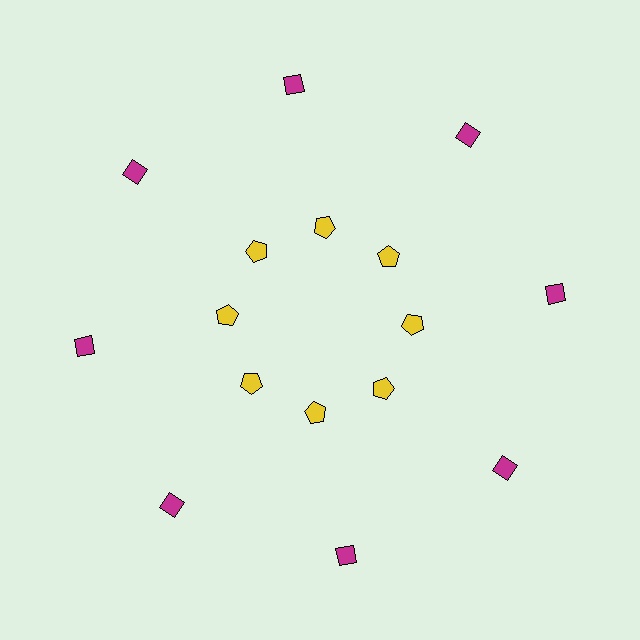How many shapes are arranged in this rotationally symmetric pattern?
There are 16 shapes, arranged in 8 groups of 2.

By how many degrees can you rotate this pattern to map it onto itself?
The pattern maps onto itself every 45 degrees of rotation.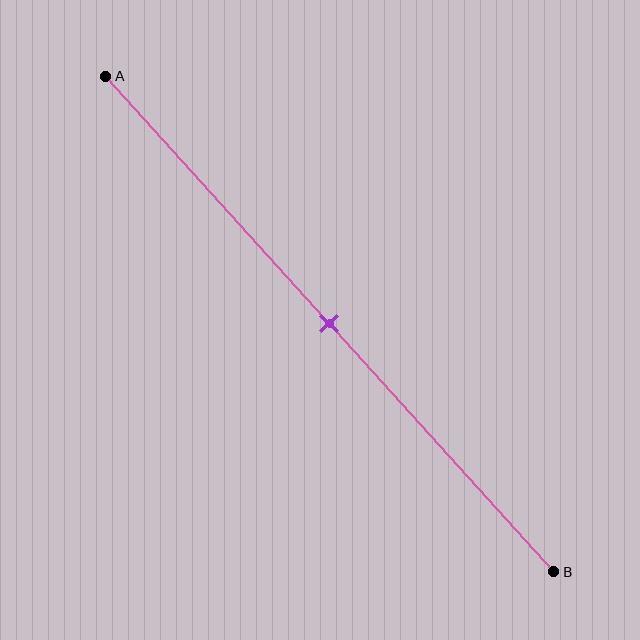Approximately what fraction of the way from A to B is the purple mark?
The purple mark is approximately 50% of the way from A to B.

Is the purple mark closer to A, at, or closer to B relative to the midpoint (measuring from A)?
The purple mark is approximately at the midpoint of segment AB.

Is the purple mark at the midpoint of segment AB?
Yes, the mark is approximately at the midpoint.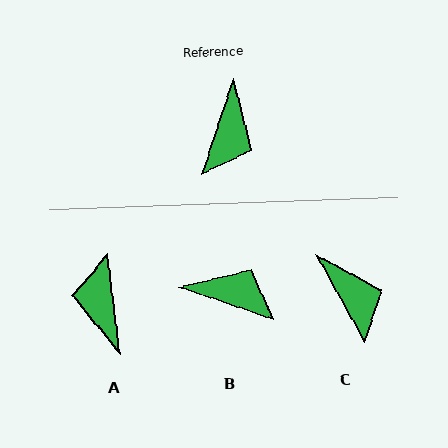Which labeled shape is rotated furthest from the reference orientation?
A, about 155 degrees away.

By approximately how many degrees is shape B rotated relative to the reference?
Approximately 89 degrees counter-clockwise.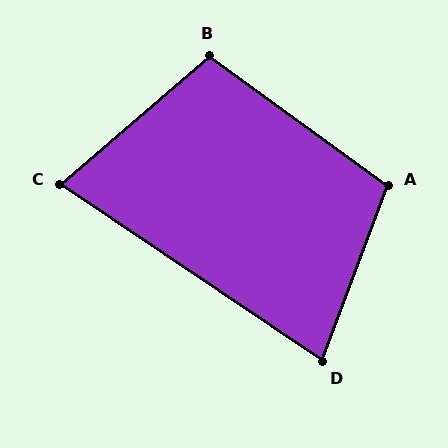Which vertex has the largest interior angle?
A, at approximately 105 degrees.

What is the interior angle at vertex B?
Approximately 103 degrees (obtuse).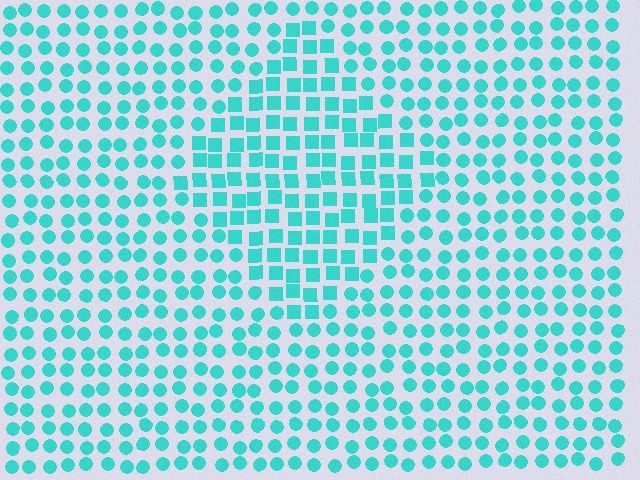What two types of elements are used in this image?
The image uses squares inside the diamond region and circles outside it.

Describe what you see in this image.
The image is filled with small cyan elements arranged in a uniform grid. A diamond-shaped region contains squares, while the surrounding area contains circles. The boundary is defined purely by the change in element shape.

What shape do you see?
I see a diamond.